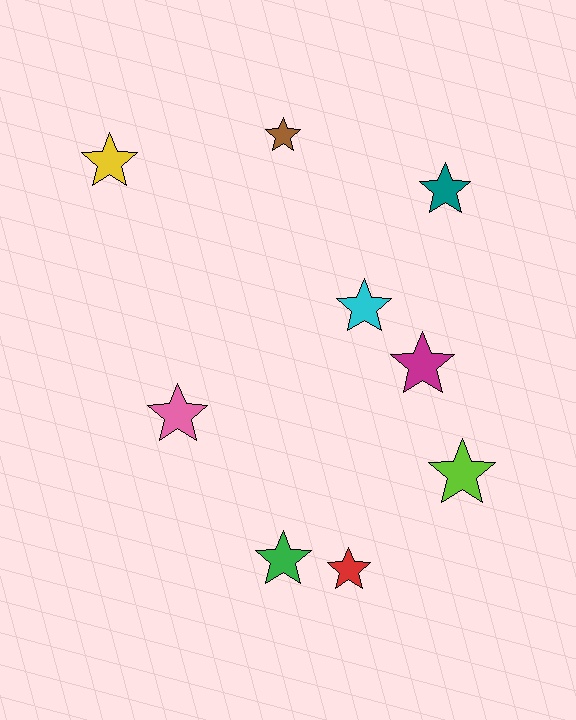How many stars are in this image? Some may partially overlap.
There are 9 stars.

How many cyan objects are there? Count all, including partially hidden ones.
There is 1 cyan object.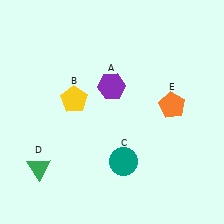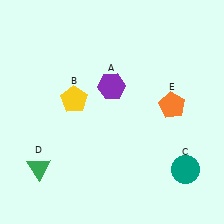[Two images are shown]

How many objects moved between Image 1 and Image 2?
1 object moved between the two images.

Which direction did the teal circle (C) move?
The teal circle (C) moved right.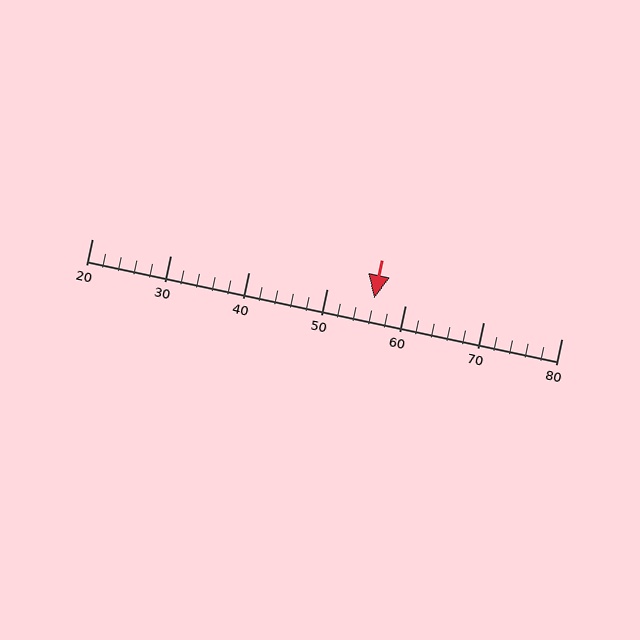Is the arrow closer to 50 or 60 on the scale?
The arrow is closer to 60.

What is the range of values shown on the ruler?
The ruler shows values from 20 to 80.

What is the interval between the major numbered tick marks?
The major tick marks are spaced 10 units apart.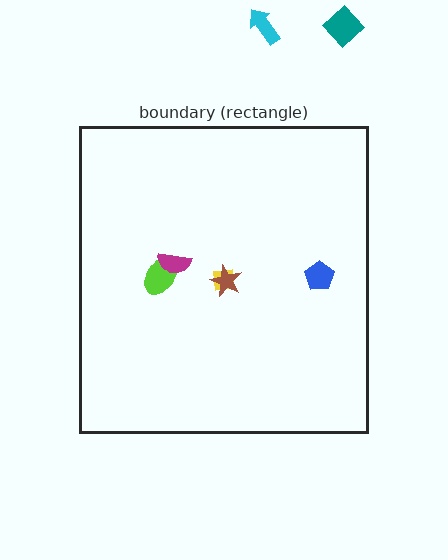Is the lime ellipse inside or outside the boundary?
Inside.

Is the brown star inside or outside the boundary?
Inside.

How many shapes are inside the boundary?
5 inside, 2 outside.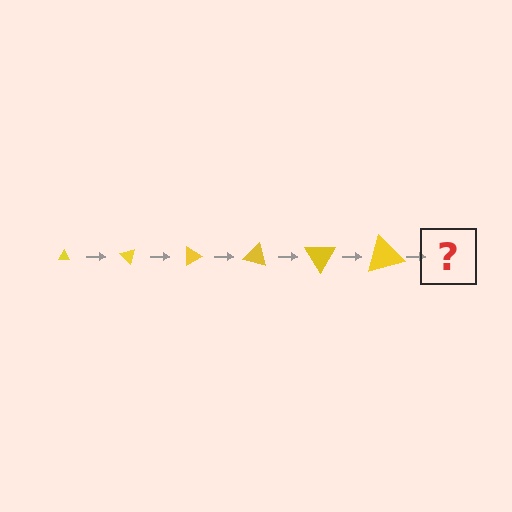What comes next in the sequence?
The next element should be a triangle, larger than the previous one and rotated 270 degrees from the start.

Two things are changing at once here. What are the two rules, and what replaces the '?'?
The two rules are that the triangle grows larger each step and it rotates 45 degrees each step. The '?' should be a triangle, larger than the previous one and rotated 270 degrees from the start.